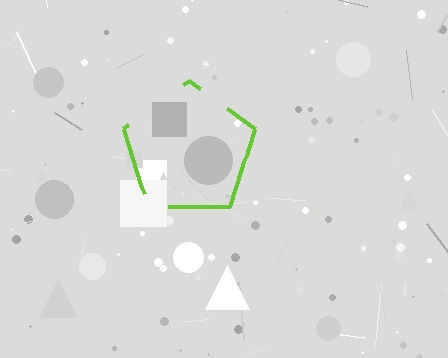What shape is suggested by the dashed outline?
The dashed outline suggests a pentagon.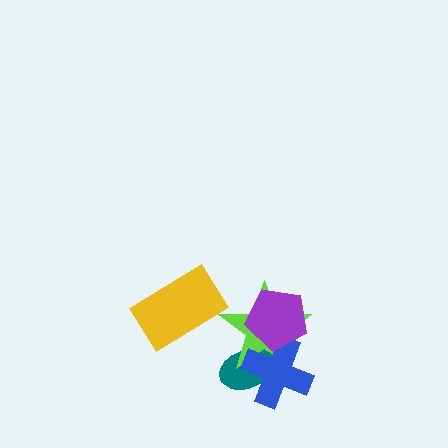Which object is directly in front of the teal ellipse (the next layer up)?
The lime star is directly in front of the teal ellipse.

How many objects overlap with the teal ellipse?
2 objects overlap with the teal ellipse.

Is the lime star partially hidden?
Yes, it is partially covered by another shape.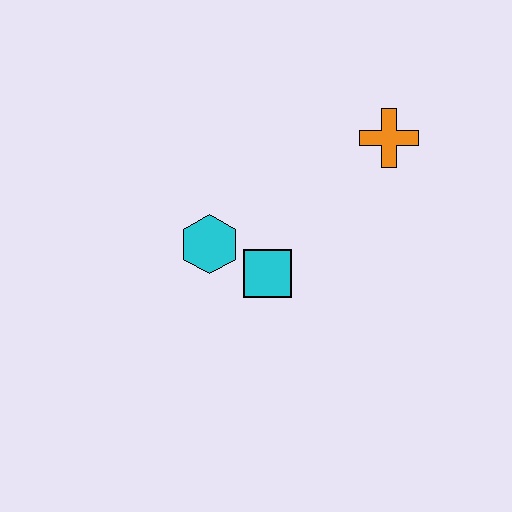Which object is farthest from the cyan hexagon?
The orange cross is farthest from the cyan hexagon.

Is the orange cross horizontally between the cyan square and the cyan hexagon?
No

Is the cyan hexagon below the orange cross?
Yes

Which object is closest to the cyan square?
The cyan hexagon is closest to the cyan square.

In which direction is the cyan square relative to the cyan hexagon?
The cyan square is to the right of the cyan hexagon.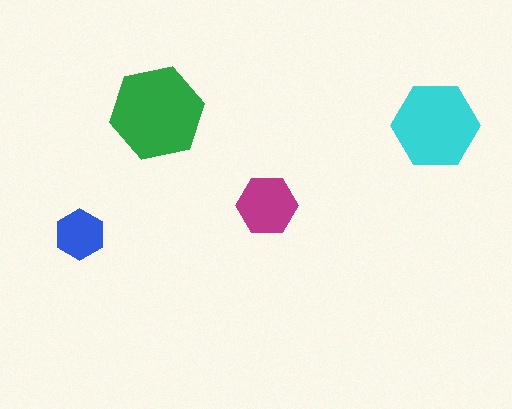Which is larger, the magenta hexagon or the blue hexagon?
The magenta one.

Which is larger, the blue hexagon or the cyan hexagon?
The cyan one.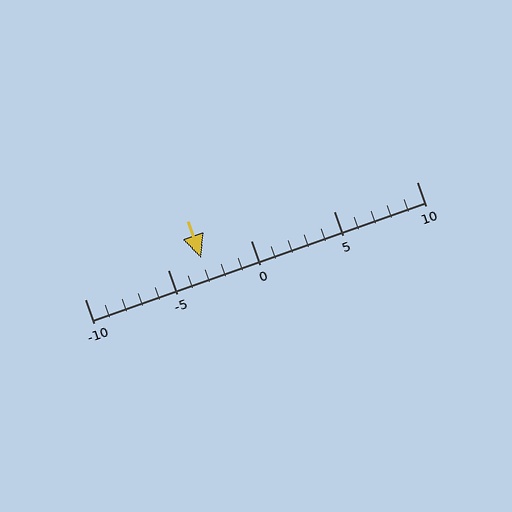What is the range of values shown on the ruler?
The ruler shows values from -10 to 10.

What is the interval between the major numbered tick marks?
The major tick marks are spaced 5 units apart.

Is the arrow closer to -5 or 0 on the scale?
The arrow is closer to -5.